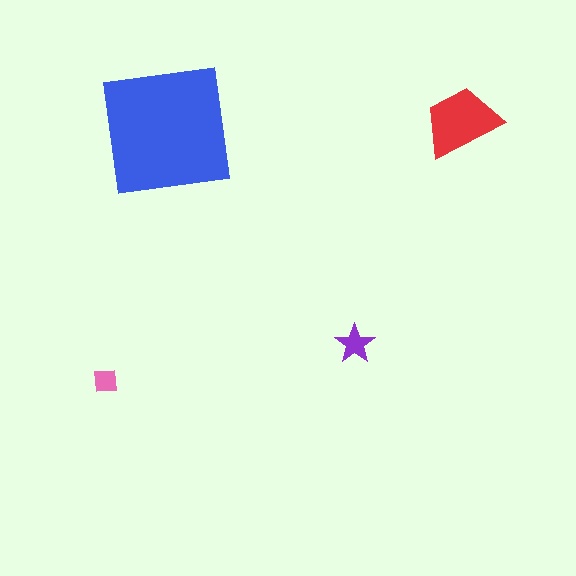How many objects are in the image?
There are 4 objects in the image.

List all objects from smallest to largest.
The pink square, the purple star, the red trapezoid, the blue square.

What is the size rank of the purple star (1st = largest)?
3rd.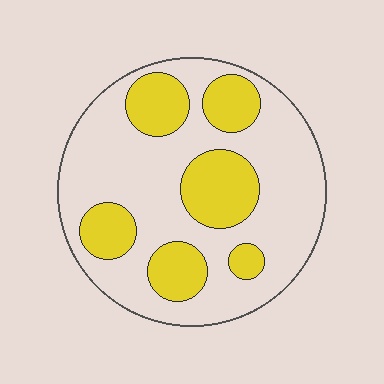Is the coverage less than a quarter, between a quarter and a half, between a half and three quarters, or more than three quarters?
Between a quarter and a half.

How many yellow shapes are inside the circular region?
6.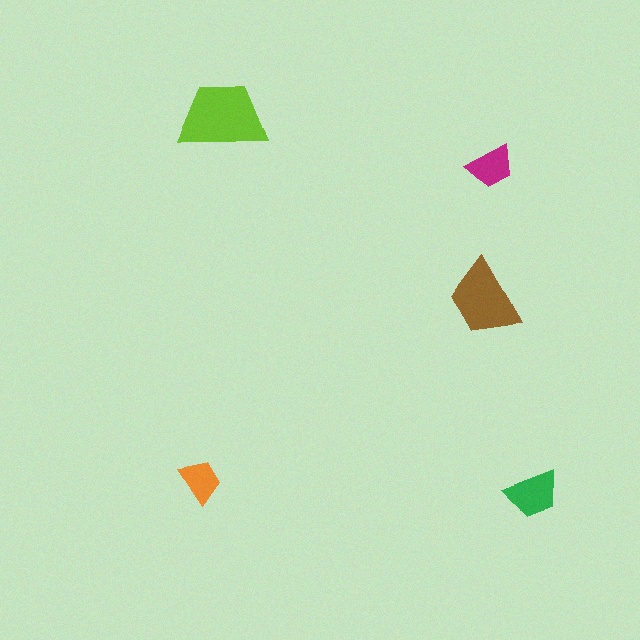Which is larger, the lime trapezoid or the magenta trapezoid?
The lime one.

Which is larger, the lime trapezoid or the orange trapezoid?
The lime one.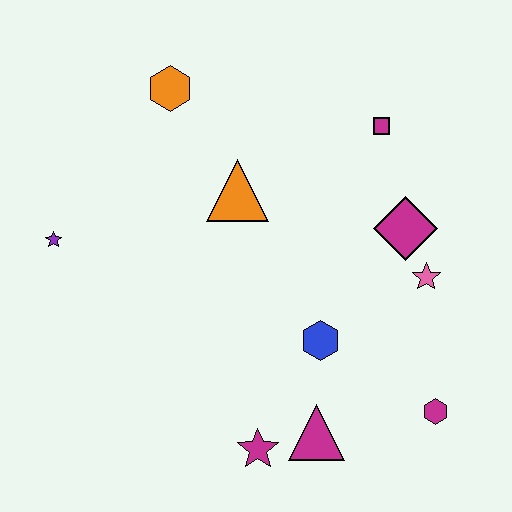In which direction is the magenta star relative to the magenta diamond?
The magenta star is below the magenta diamond.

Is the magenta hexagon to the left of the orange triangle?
No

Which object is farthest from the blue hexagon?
The orange hexagon is farthest from the blue hexagon.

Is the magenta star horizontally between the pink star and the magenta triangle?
No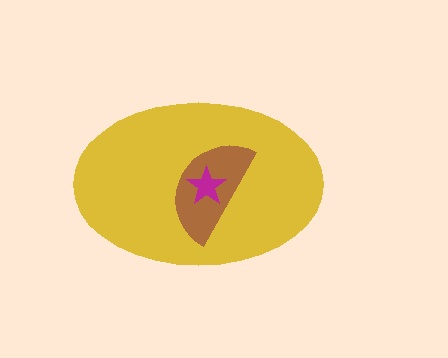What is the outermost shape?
The yellow ellipse.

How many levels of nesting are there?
3.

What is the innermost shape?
The magenta star.